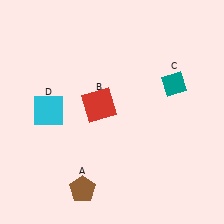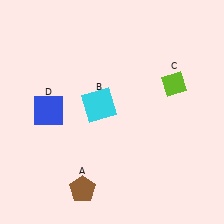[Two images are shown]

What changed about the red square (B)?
In Image 1, B is red. In Image 2, it changed to cyan.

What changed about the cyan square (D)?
In Image 1, D is cyan. In Image 2, it changed to blue.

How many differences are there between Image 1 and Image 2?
There are 3 differences between the two images.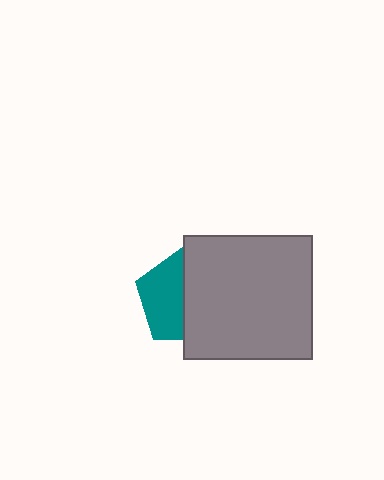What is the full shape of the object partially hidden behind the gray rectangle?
The partially hidden object is a teal pentagon.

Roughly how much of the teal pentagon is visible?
About half of it is visible (roughly 49%).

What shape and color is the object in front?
The object in front is a gray rectangle.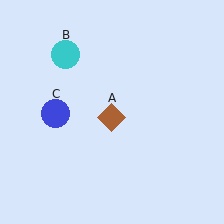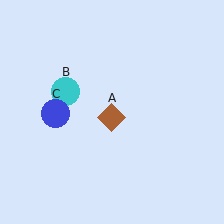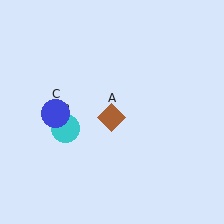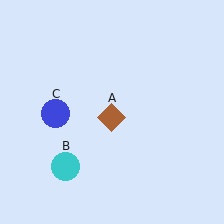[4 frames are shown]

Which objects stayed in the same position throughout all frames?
Brown diamond (object A) and blue circle (object C) remained stationary.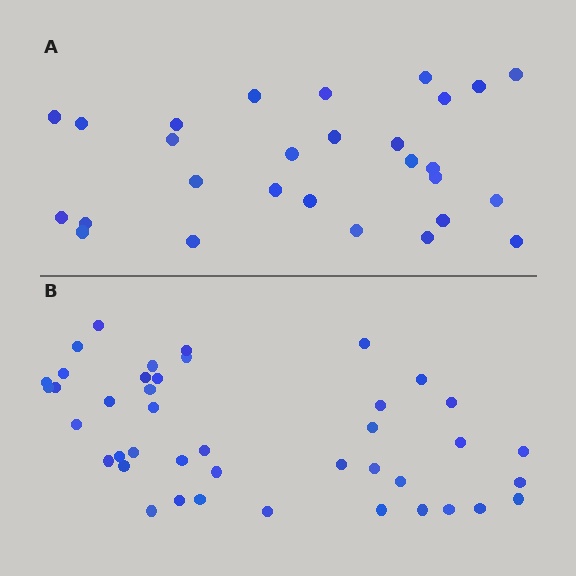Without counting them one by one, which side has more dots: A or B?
Region B (the bottom region) has more dots.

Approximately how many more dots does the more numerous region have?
Region B has approximately 15 more dots than region A.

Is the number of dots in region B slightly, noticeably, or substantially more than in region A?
Region B has substantially more. The ratio is roughly 1.5 to 1.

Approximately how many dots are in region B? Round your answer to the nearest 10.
About 40 dots. (The exact count is 42, which rounds to 40.)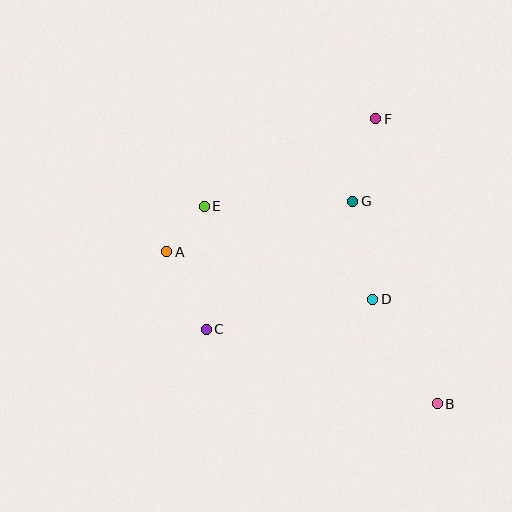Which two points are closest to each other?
Points A and E are closest to each other.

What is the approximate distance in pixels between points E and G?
The distance between E and G is approximately 149 pixels.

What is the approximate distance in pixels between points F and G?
The distance between F and G is approximately 85 pixels.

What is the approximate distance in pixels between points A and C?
The distance between A and C is approximately 87 pixels.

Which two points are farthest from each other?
Points A and B are farthest from each other.